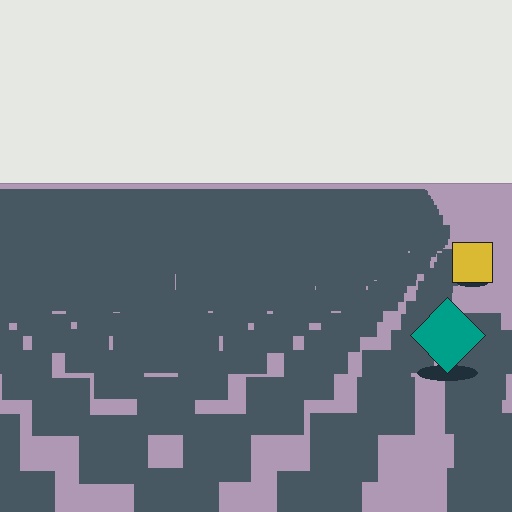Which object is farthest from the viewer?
The yellow square is farthest from the viewer. It appears smaller and the ground texture around it is denser.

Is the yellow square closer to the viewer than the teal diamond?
No. The teal diamond is closer — you can tell from the texture gradient: the ground texture is coarser near it.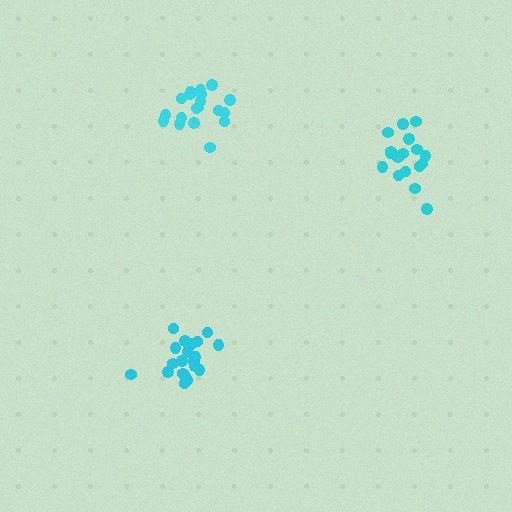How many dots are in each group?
Group 1: 19 dots, Group 2: 20 dots, Group 3: 17 dots (56 total).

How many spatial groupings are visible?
There are 3 spatial groupings.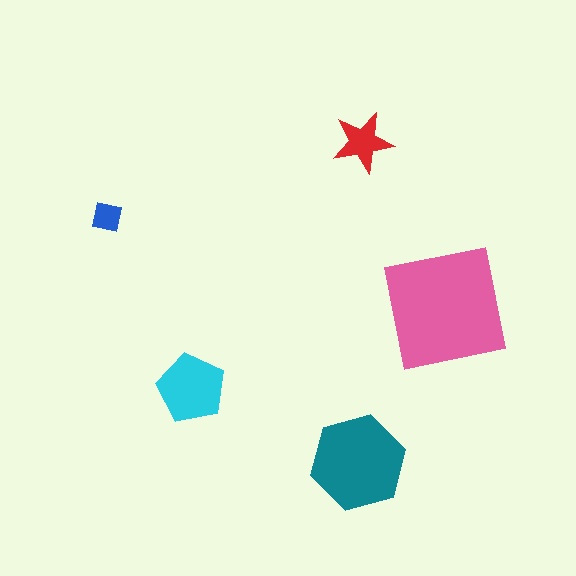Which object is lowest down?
The teal hexagon is bottommost.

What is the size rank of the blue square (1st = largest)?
5th.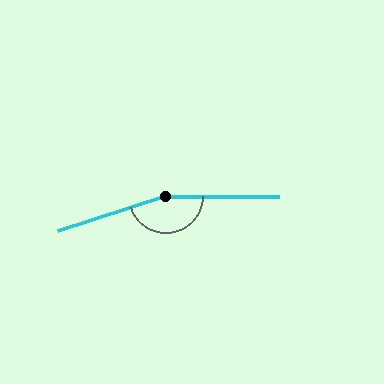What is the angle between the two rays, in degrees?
Approximately 162 degrees.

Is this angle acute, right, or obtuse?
It is obtuse.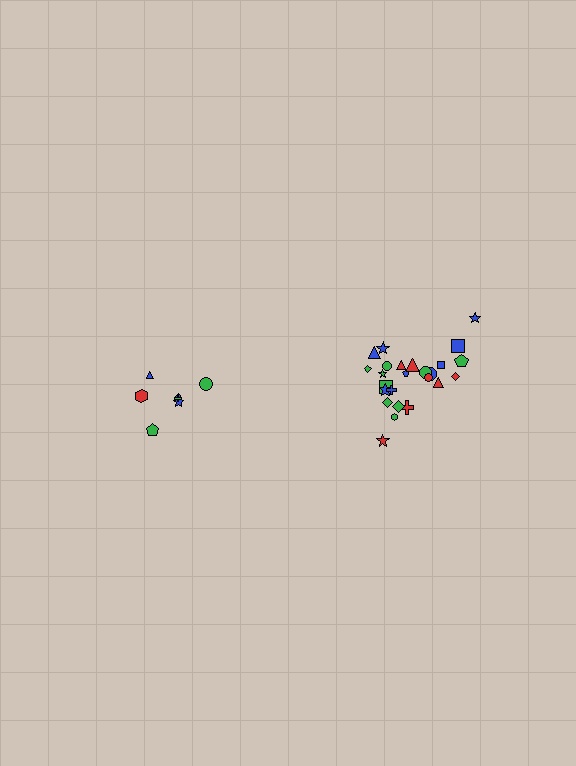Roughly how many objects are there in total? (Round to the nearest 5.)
Roughly 30 objects in total.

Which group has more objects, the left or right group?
The right group.